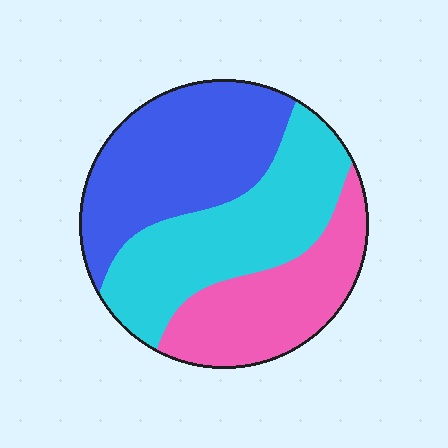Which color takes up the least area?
Pink, at roughly 25%.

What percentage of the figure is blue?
Blue covers 37% of the figure.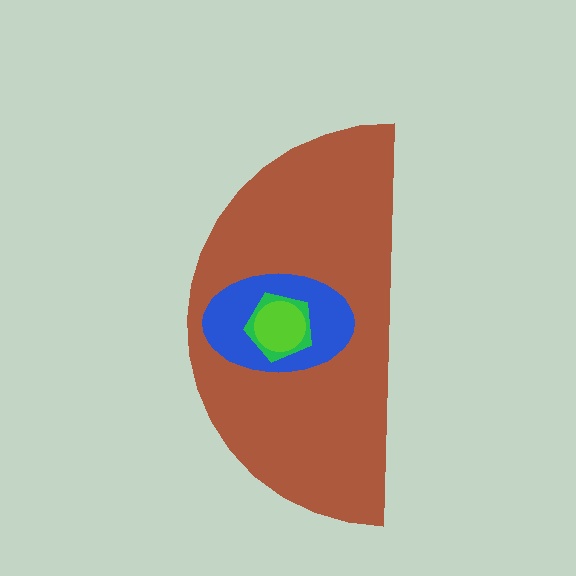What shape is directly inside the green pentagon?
The lime circle.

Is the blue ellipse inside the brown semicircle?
Yes.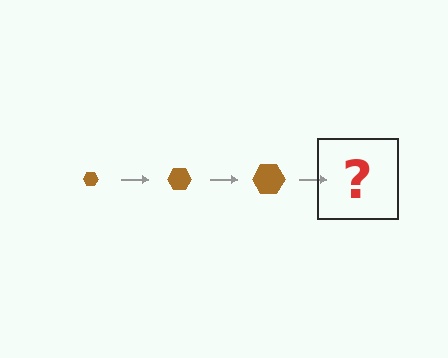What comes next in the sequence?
The next element should be a brown hexagon, larger than the previous one.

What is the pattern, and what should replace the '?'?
The pattern is that the hexagon gets progressively larger each step. The '?' should be a brown hexagon, larger than the previous one.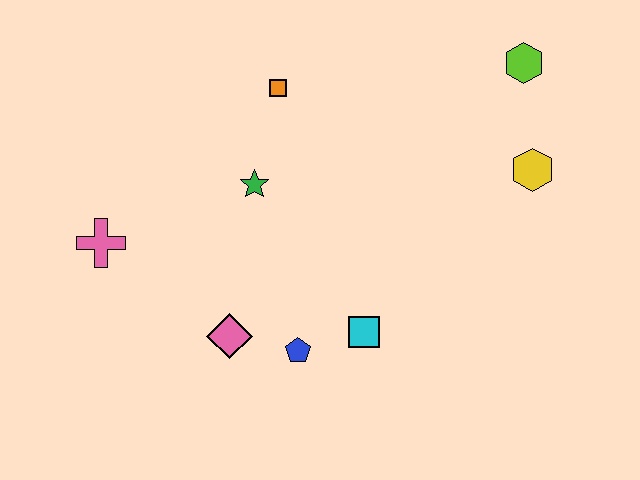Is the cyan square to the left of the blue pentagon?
No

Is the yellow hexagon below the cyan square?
No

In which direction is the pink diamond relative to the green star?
The pink diamond is below the green star.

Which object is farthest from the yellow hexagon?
The pink cross is farthest from the yellow hexagon.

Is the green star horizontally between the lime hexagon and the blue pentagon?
No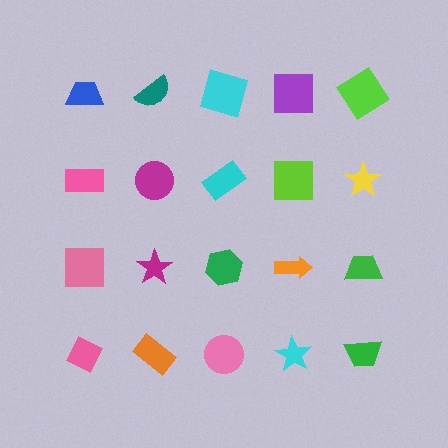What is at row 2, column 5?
A yellow star.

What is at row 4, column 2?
An orange rectangle.